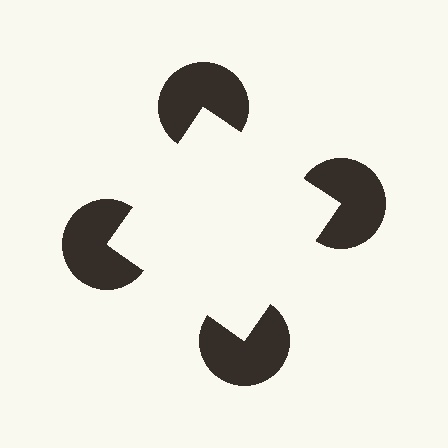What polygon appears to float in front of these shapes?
An illusory square — its edges are inferred from the aligned wedge cuts in the pac-man discs, not physically drawn.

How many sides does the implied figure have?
4 sides.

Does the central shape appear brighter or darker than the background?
It typically appears slightly brighter than the background, even though no actual brightness change is drawn.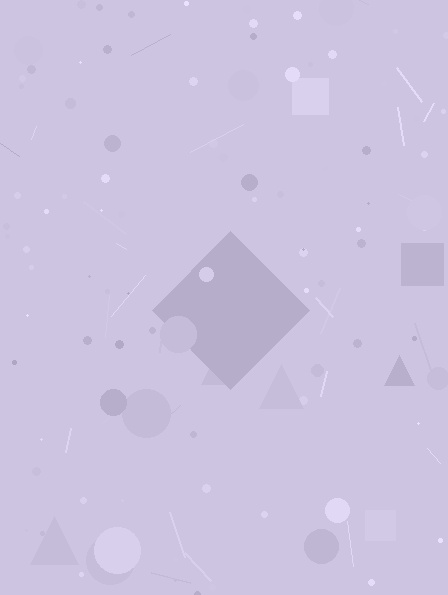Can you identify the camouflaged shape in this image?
The camouflaged shape is a diamond.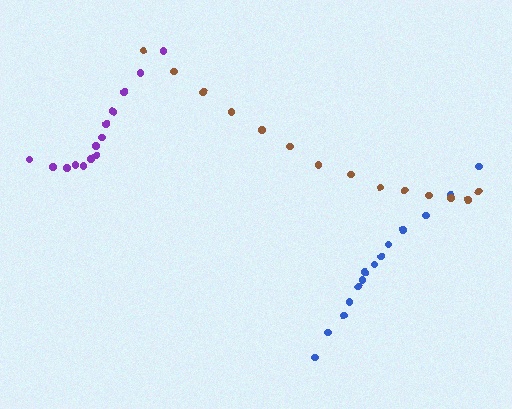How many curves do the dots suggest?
There are 3 distinct paths.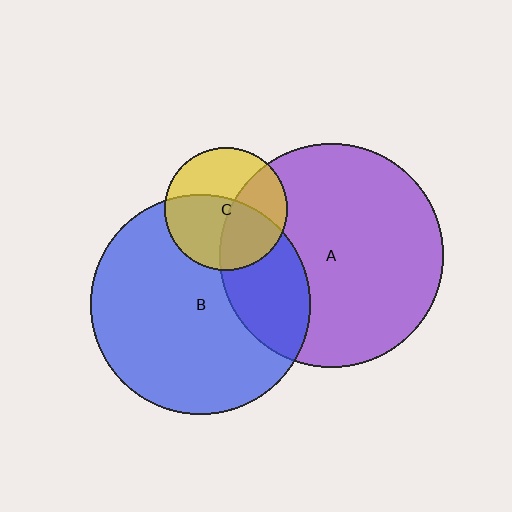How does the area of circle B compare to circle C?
Approximately 3.2 times.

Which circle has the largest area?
Circle A (purple).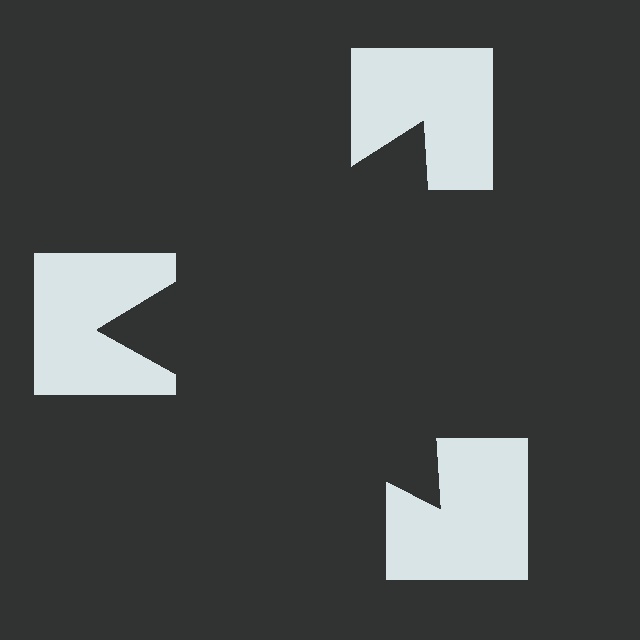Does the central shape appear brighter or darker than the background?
It typically appears slightly darker than the background, even though no actual brightness change is drawn.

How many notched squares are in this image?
There are 3 — one at each vertex of the illusory triangle.